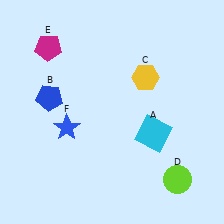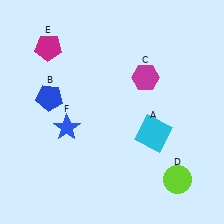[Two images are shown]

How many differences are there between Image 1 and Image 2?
There is 1 difference between the two images.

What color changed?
The hexagon (C) changed from yellow in Image 1 to magenta in Image 2.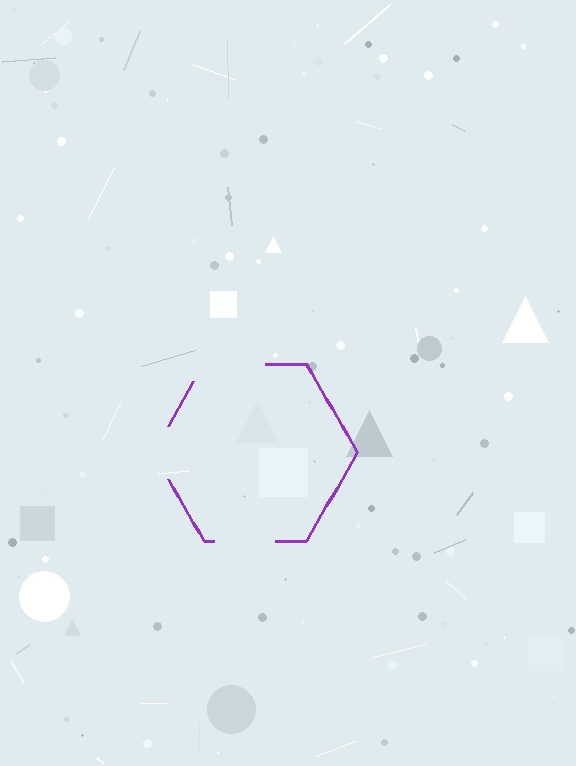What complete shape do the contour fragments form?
The contour fragments form a hexagon.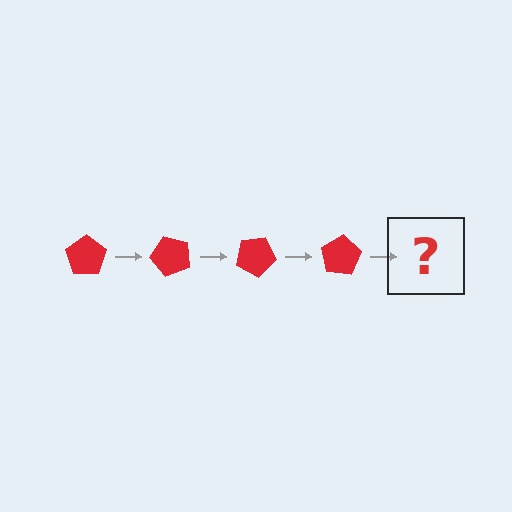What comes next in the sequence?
The next element should be a red pentagon rotated 200 degrees.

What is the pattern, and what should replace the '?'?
The pattern is that the pentagon rotates 50 degrees each step. The '?' should be a red pentagon rotated 200 degrees.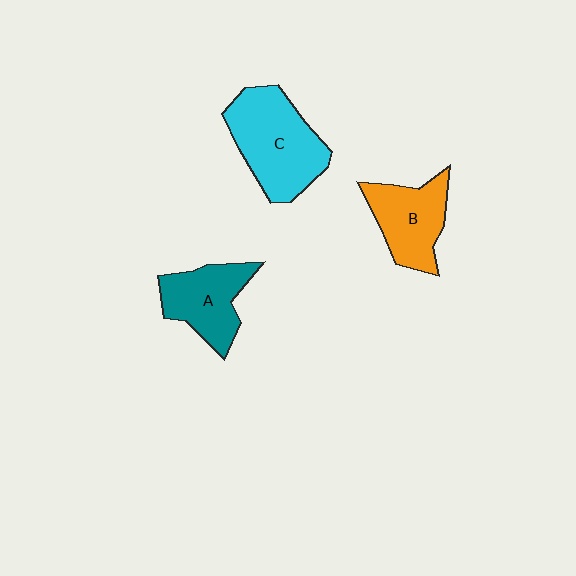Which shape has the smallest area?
Shape A (teal).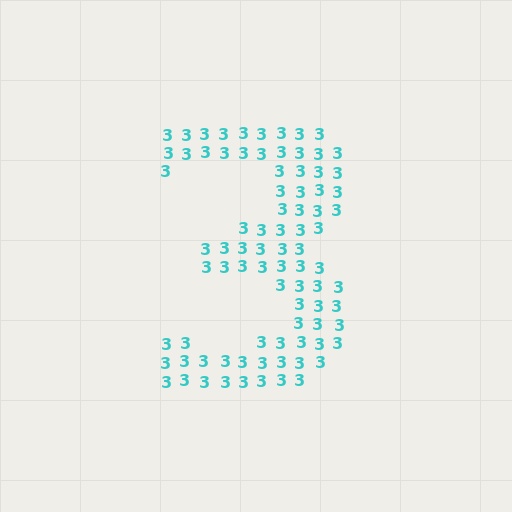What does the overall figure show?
The overall figure shows the digit 3.